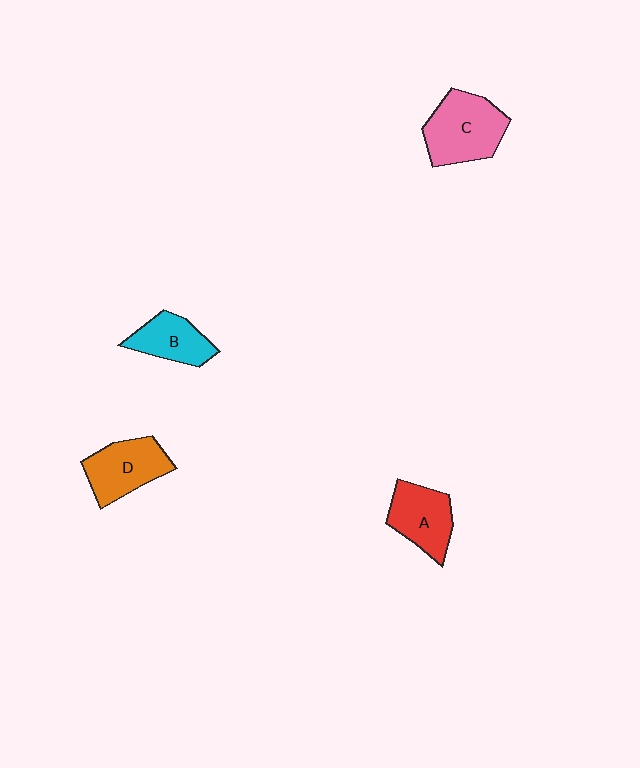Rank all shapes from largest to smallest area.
From largest to smallest: C (pink), D (orange), A (red), B (cyan).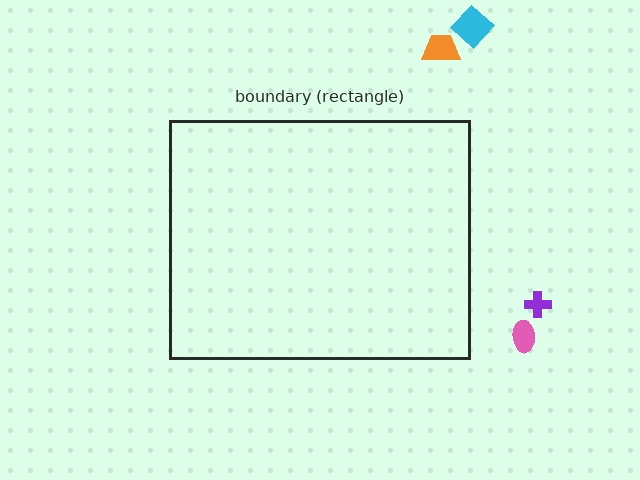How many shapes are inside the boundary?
0 inside, 4 outside.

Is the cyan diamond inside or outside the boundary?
Outside.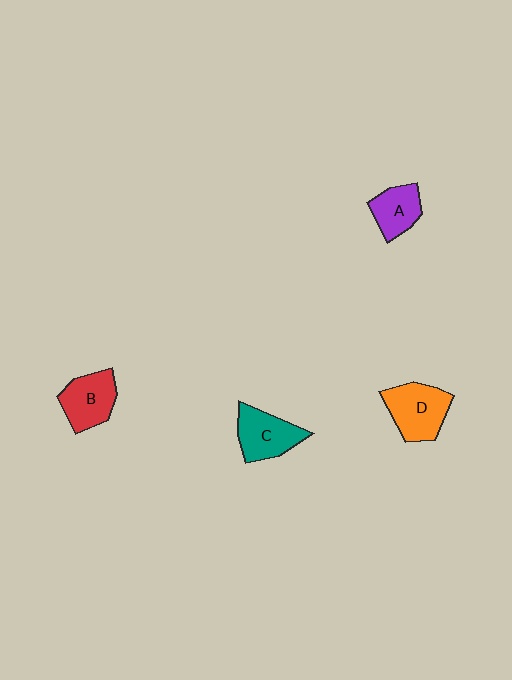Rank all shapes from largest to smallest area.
From largest to smallest: D (orange), C (teal), B (red), A (purple).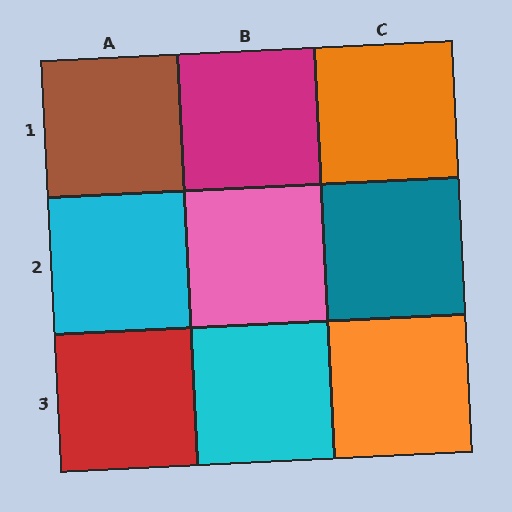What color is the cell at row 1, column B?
Magenta.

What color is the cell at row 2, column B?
Pink.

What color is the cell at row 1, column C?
Orange.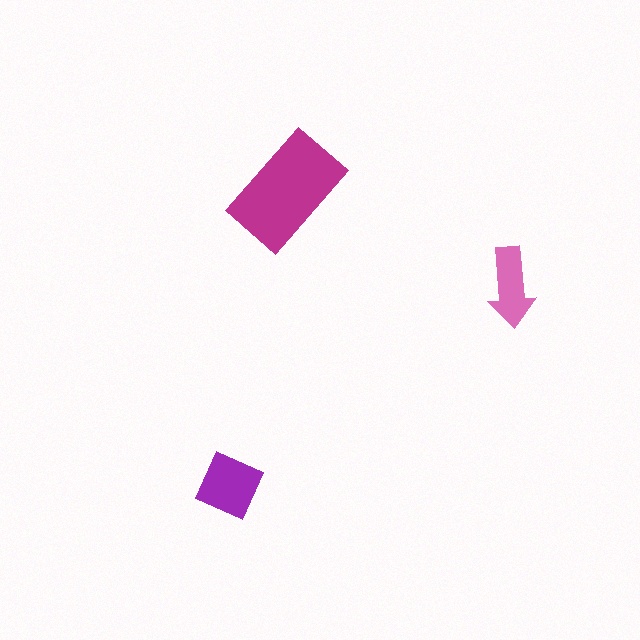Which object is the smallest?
The pink arrow.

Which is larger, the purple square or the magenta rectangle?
The magenta rectangle.